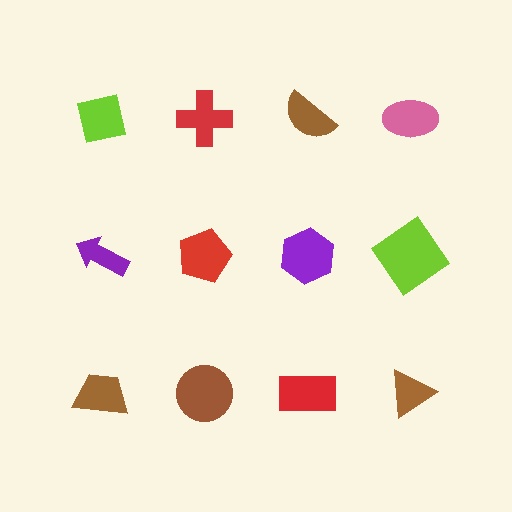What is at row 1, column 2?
A red cross.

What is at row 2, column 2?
A red pentagon.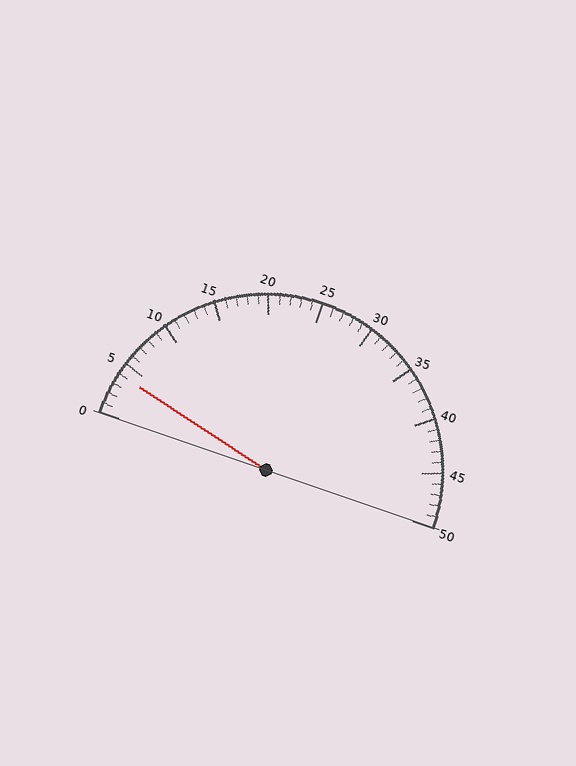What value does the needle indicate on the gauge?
The needle indicates approximately 4.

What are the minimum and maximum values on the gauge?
The gauge ranges from 0 to 50.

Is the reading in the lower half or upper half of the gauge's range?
The reading is in the lower half of the range (0 to 50).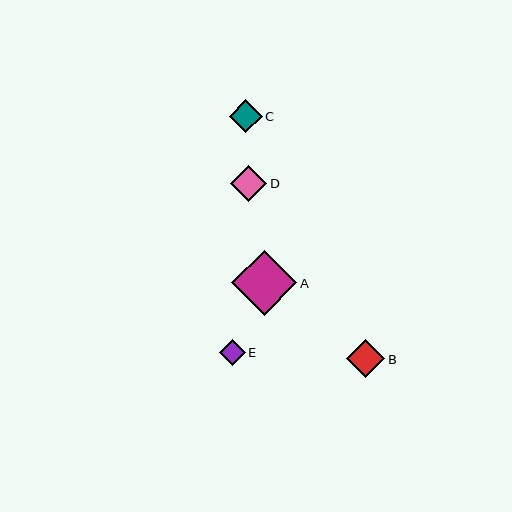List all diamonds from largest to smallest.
From largest to smallest: A, B, D, C, E.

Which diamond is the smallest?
Diamond E is the smallest with a size of approximately 26 pixels.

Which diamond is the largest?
Diamond A is the largest with a size of approximately 66 pixels.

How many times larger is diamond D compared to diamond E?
Diamond D is approximately 1.4 times the size of diamond E.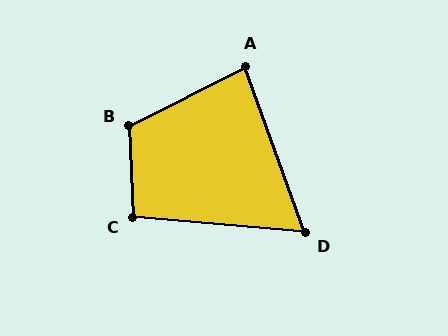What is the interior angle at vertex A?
Approximately 83 degrees (acute).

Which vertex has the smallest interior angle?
D, at approximately 65 degrees.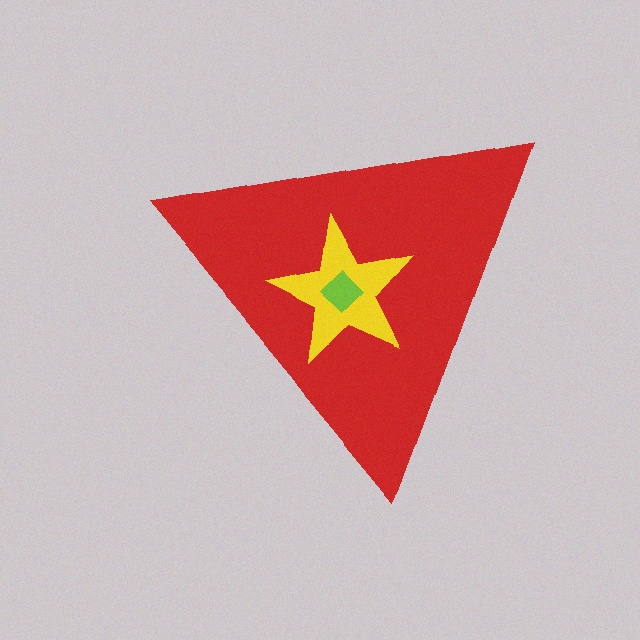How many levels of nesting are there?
3.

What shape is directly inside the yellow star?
The lime diamond.